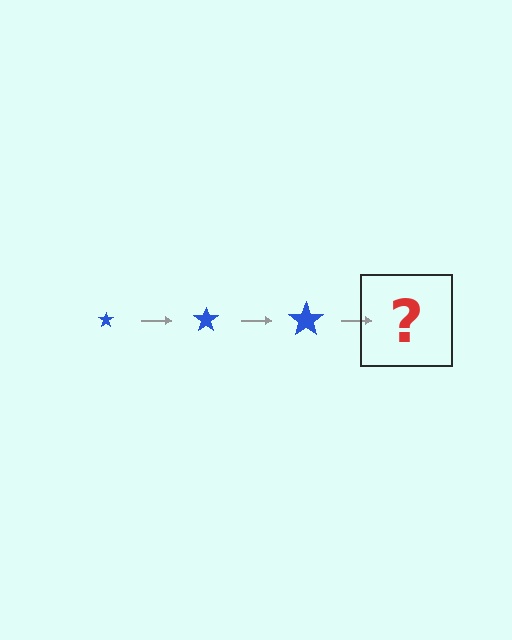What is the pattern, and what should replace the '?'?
The pattern is that the star gets progressively larger each step. The '?' should be a blue star, larger than the previous one.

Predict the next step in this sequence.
The next step is a blue star, larger than the previous one.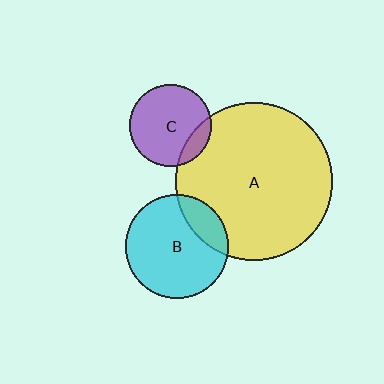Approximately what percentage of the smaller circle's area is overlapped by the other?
Approximately 20%.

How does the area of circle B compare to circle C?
Approximately 1.6 times.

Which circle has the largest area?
Circle A (yellow).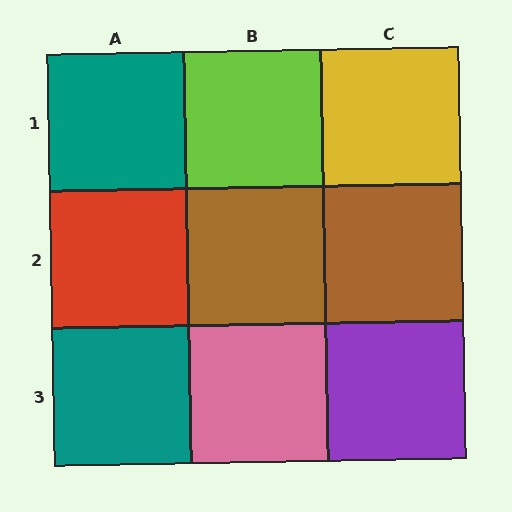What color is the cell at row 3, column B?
Pink.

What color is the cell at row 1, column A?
Teal.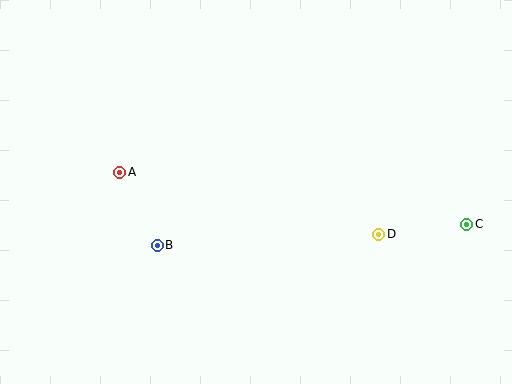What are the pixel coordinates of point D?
Point D is at (379, 234).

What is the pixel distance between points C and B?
The distance between C and B is 310 pixels.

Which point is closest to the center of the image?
Point B at (157, 245) is closest to the center.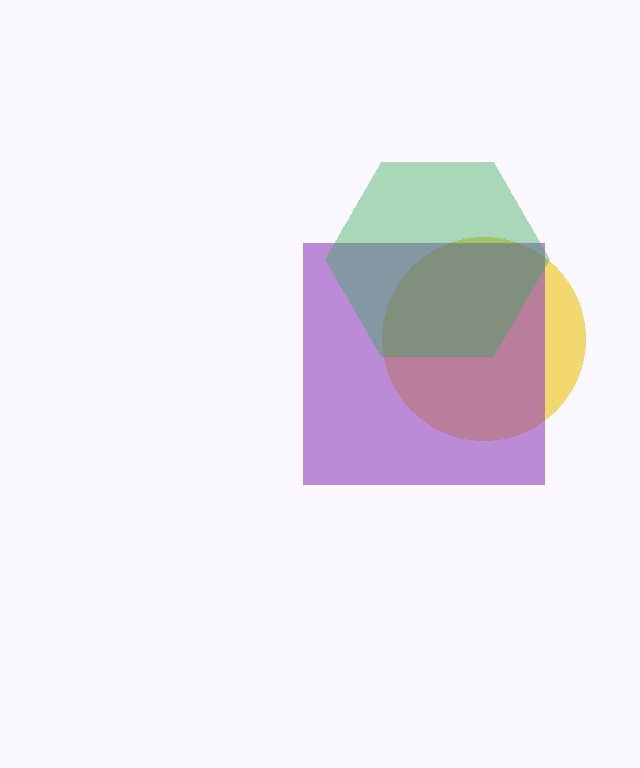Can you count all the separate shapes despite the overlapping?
Yes, there are 3 separate shapes.